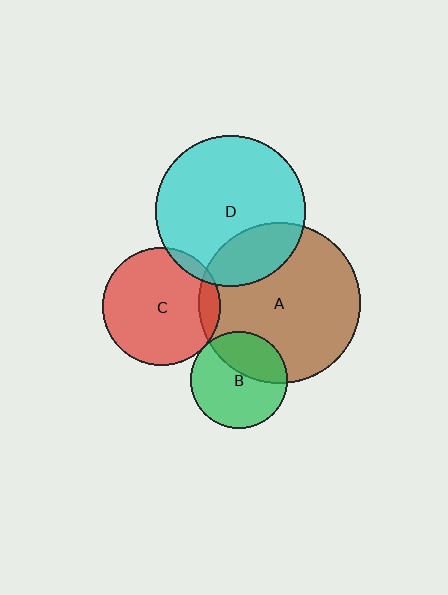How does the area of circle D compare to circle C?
Approximately 1.6 times.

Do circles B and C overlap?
Yes.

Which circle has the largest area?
Circle A (brown).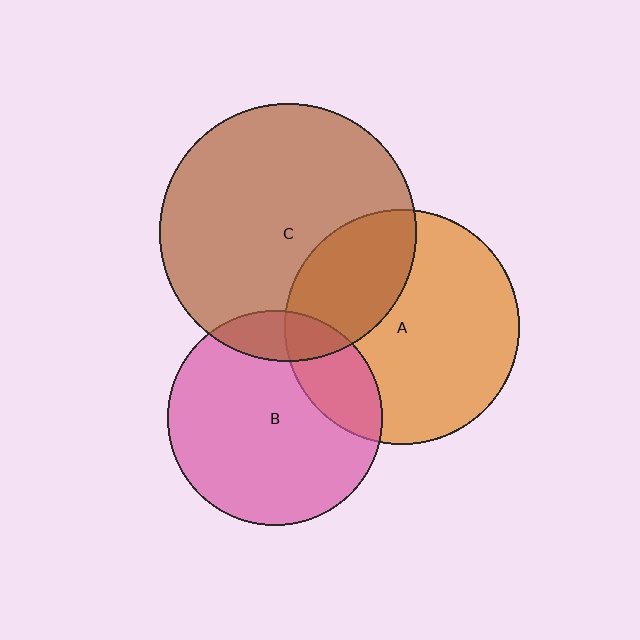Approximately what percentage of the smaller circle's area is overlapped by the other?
Approximately 30%.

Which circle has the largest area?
Circle C (brown).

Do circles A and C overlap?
Yes.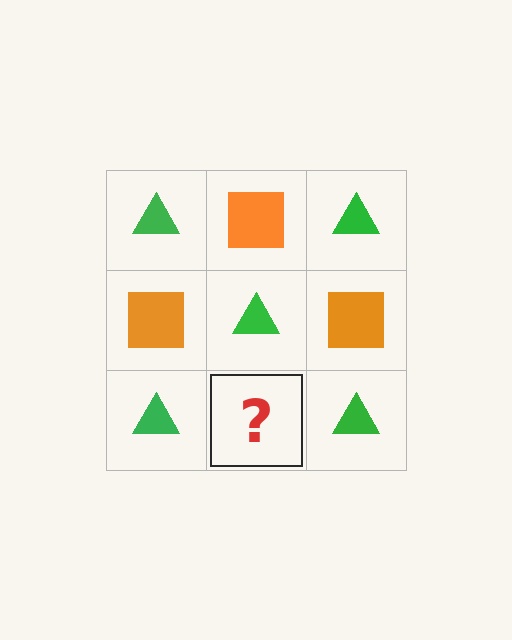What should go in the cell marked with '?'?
The missing cell should contain an orange square.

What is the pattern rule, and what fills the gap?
The rule is that it alternates green triangle and orange square in a checkerboard pattern. The gap should be filled with an orange square.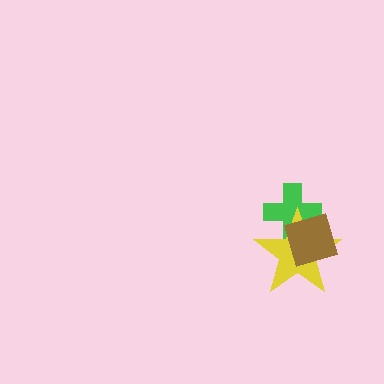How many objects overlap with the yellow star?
2 objects overlap with the yellow star.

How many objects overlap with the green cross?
2 objects overlap with the green cross.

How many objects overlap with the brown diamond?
2 objects overlap with the brown diamond.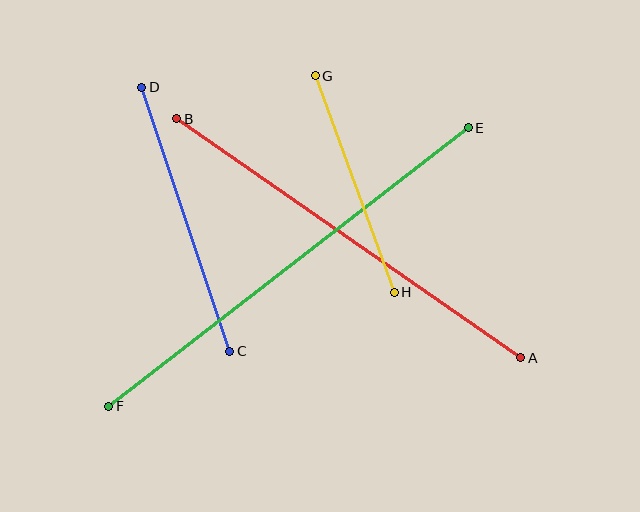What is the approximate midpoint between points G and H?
The midpoint is at approximately (355, 184) pixels.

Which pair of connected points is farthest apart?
Points E and F are farthest apart.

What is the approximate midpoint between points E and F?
The midpoint is at approximately (289, 267) pixels.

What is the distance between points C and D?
The distance is approximately 278 pixels.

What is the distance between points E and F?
The distance is approximately 455 pixels.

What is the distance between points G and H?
The distance is approximately 231 pixels.